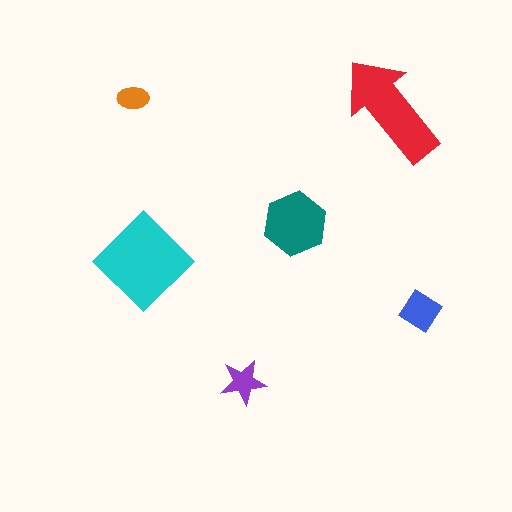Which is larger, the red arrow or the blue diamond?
The red arrow.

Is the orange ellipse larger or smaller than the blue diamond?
Smaller.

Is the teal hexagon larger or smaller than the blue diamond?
Larger.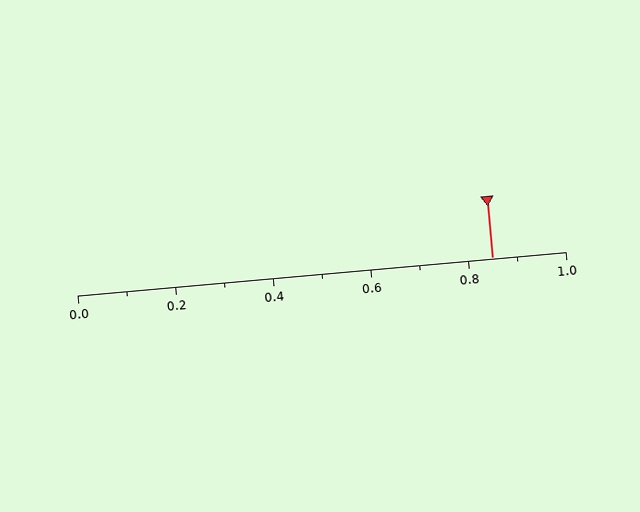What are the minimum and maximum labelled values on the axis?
The axis runs from 0.0 to 1.0.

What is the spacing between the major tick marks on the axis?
The major ticks are spaced 0.2 apart.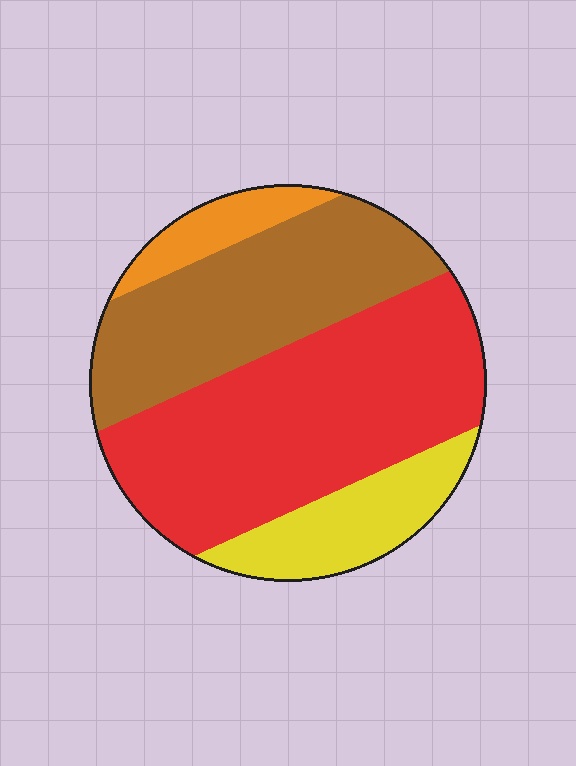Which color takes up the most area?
Red, at roughly 45%.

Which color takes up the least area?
Orange, at roughly 5%.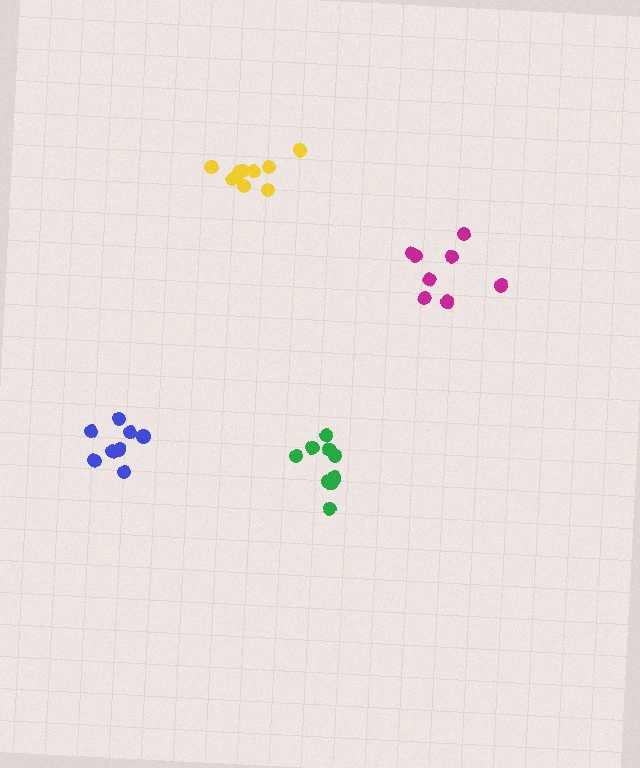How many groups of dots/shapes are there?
There are 4 groups.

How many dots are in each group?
Group 1: 9 dots, Group 2: 8 dots, Group 3: 8 dots, Group 4: 10 dots (35 total).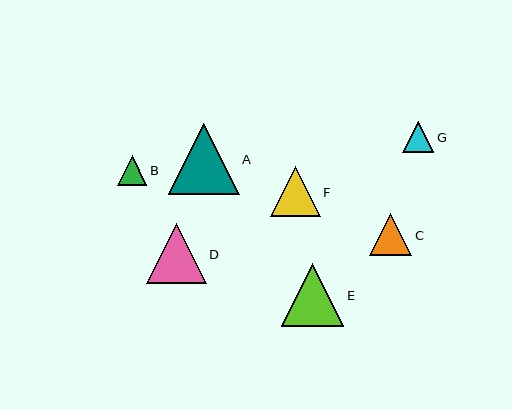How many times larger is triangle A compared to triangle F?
Triangle A is approximately 1.4 times the size of triangle F.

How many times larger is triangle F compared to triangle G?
Triangle F is approximately 1.6 times the size of triangle G.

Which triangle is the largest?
Triangle A is the largest with a size of approximately 71 pixels.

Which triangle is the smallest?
Triangle B is the smallest with a size of approximately 29 pixels.